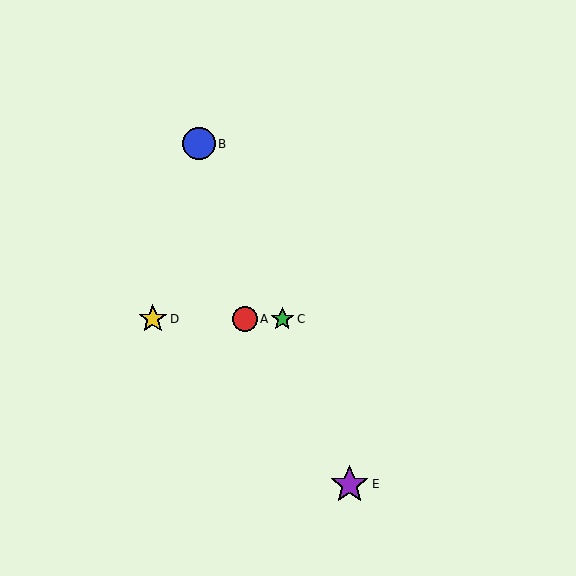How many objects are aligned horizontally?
3 objects (A, C, D) are aligned horizontally.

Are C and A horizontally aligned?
Yes, both are at y≈319.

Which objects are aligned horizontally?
Objects A, C, D are aligned horizontally.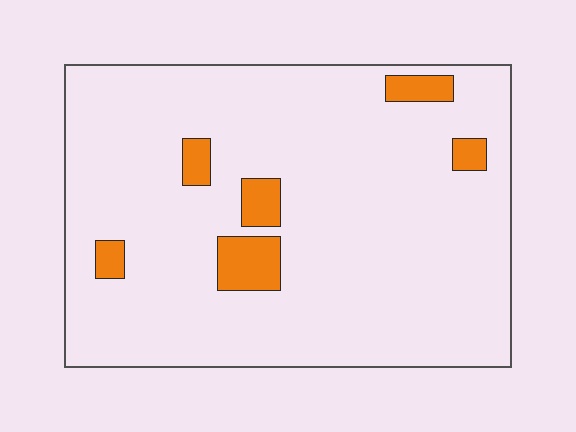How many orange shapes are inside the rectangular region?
6.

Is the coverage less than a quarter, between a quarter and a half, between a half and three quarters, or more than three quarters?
Less than a quarter.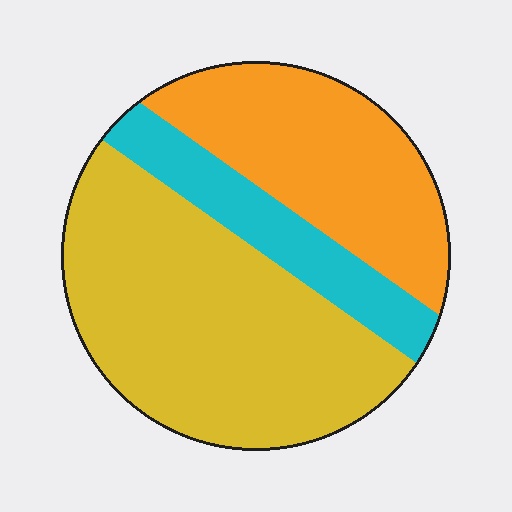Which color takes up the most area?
Yellow, at roughly 50%.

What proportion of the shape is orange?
Orange covers 31% of the shape.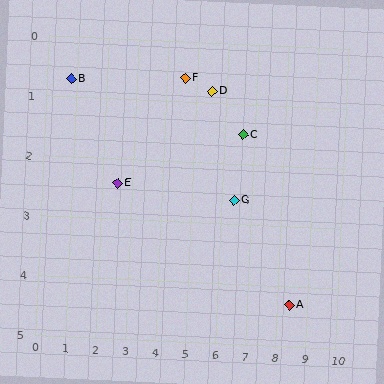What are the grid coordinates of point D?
Point D is at approximately (5.5, 0.8).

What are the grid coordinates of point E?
Point E is at approximately (2.5, 2.4).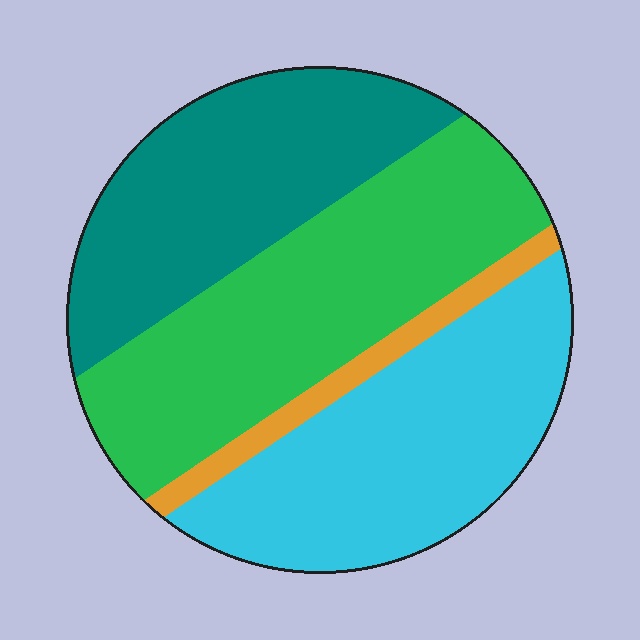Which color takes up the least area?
Orange, at roughly 5%.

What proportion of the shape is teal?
Teal takes up between a quarter and a half of the shape.